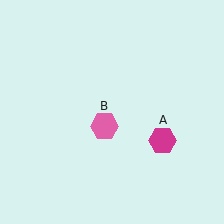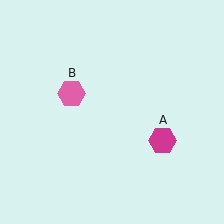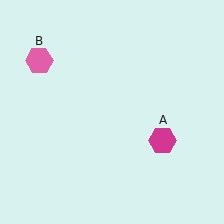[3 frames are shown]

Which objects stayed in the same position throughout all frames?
Magenta hexagon (object A) remained stationary.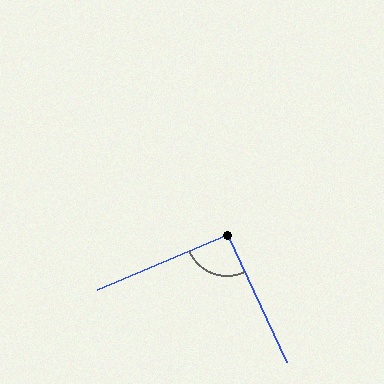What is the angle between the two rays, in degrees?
Approximately 92 degrees.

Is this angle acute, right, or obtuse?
It is approximately a right angle.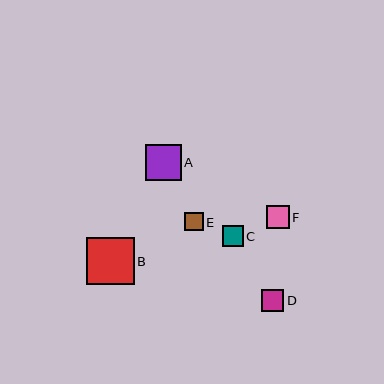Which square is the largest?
Square B is the largest with a size of approximately 47 pixels.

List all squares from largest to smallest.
From largest to smallest: B, A, F, D, C, E.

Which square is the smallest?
Square E is the smallest with a size of approximately 18 pixels.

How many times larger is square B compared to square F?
Square B is approximately 2.1 times the size of square F.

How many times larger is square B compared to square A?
Square B is approximately 1.3 times the size of square A.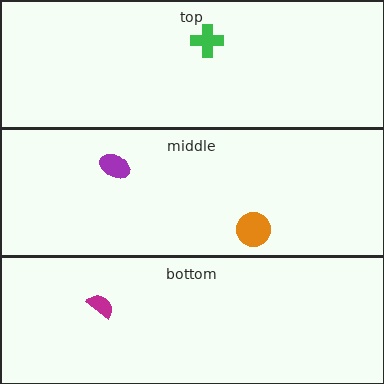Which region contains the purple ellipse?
The middle region.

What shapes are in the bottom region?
The magenta semicircle.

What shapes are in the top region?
The green cross.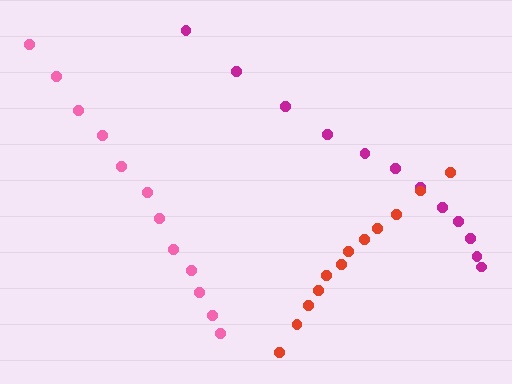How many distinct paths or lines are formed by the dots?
There are 3 distinct paths.